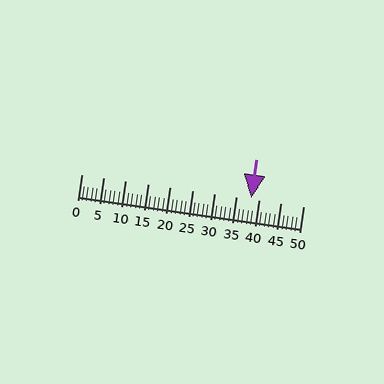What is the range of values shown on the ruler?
The ruler shows values from 0 to 50.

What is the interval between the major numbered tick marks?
The major tick marks are spaced 5 units apart.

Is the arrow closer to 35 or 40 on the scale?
The arrow is closer to 40.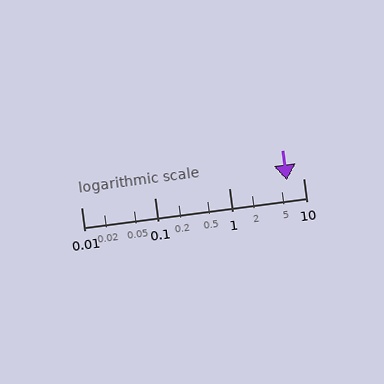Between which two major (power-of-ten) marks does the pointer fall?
The pointer is between 1 and 10.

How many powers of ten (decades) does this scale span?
The scale spans 3 decades, from 0.01 to 10.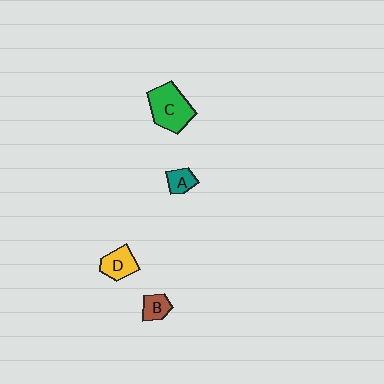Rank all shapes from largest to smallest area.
From largest to smallest: C (green), D (yellow), B (brown), A (teal).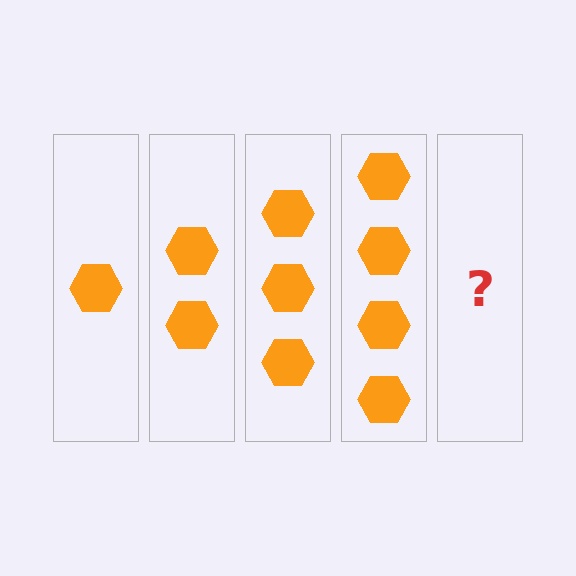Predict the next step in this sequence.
The next step is 5 hexagons.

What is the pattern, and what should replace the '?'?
The pattern is that each step adds one more hexagon. The '?' should be 5 hexagons.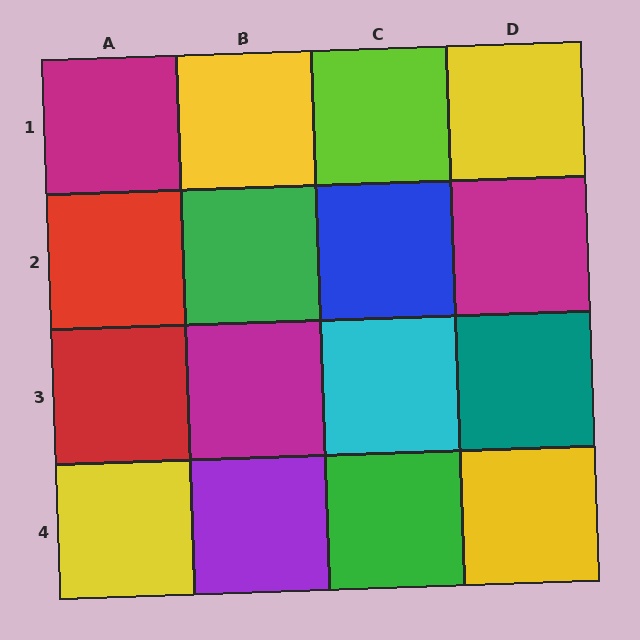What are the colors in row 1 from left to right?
Magenta, yellow, lime, yellow.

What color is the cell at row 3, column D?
Teal.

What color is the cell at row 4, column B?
Purple.